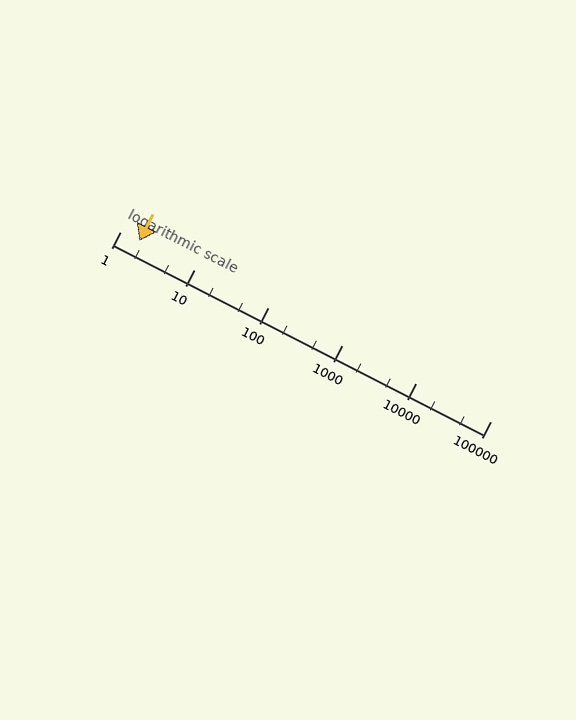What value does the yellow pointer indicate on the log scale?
The pointer indicates approximately 1.8.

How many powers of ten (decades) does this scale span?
The scale spans 5 decades, from 1 to 100000.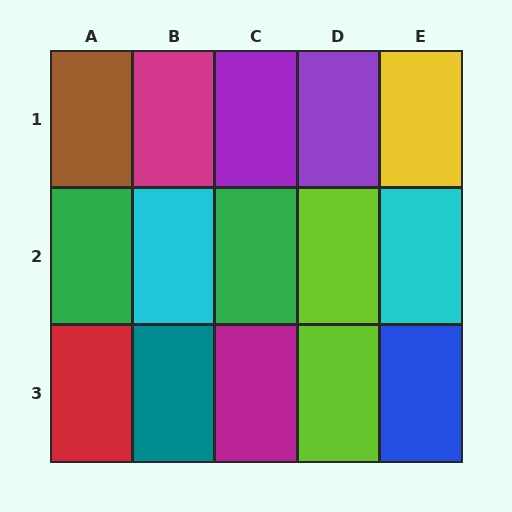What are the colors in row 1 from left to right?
Brown, magenta, purple, purple, yellow.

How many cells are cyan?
2 cells are cyan.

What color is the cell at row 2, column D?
Lime.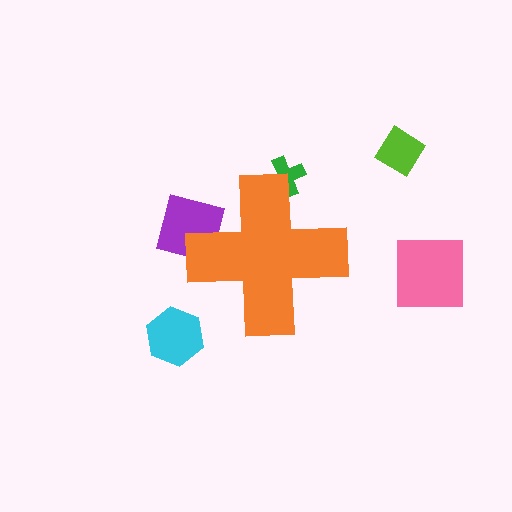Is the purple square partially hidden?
Yes, the purple square is partially hidden behind the orange cross.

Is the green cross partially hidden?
Yes, the green cross is partially hidden behind the orange cross.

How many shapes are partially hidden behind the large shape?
2 shapes are partially hidden.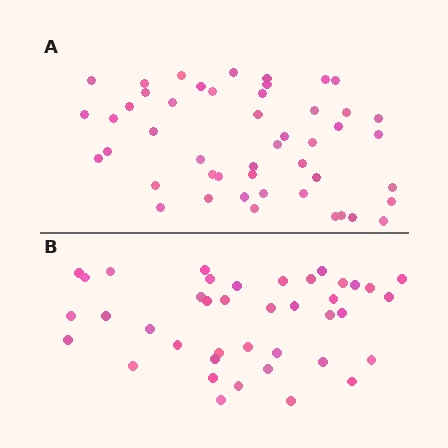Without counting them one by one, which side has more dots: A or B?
Region A (the top region) has more dots.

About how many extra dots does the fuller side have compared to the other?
Region A has roughly 8 or so more dots than region B.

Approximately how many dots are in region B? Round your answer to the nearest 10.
About 40 dots.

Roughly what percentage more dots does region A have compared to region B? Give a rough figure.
About 20% more.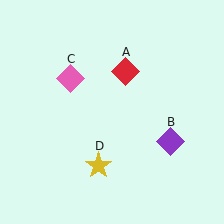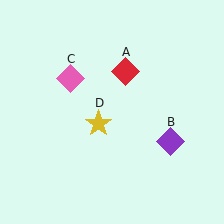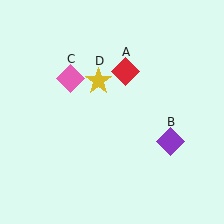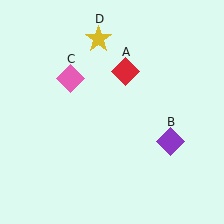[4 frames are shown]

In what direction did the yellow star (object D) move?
The yellow star (object D) moved up.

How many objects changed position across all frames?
1 object changed position: yellow star (object D).